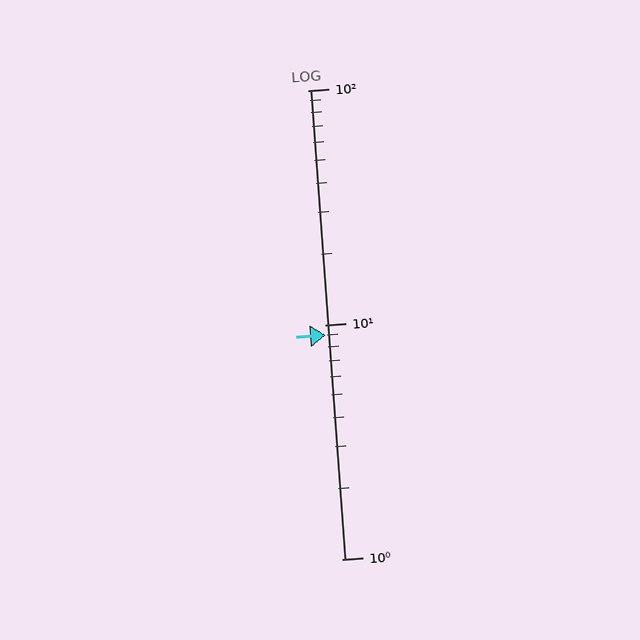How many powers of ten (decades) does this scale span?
The scale spans 2 decades, from 1 to 100.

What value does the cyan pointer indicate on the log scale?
The pointer indicates approximately 9.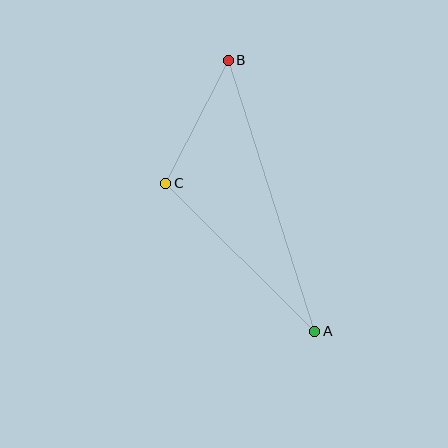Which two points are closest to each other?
Points B and C are closest to each other.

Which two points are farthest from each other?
Points A and B are farthest from each other.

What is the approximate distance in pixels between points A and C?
The distance between A and C is approximately 210 pixels.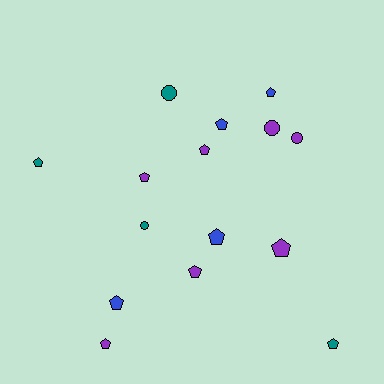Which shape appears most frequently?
Pentagon, with 11 objects.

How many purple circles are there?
There are 2 purple circles.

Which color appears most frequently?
Purple, with 7 objects.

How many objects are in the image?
There are 15 objects.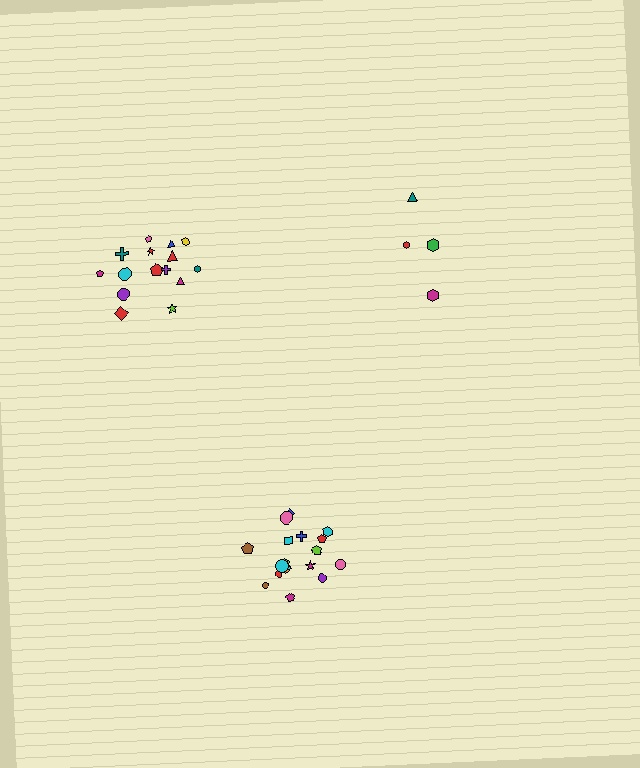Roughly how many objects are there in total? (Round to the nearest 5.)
Roughly 35 objects in total.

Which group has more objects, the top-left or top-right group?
The top-left group.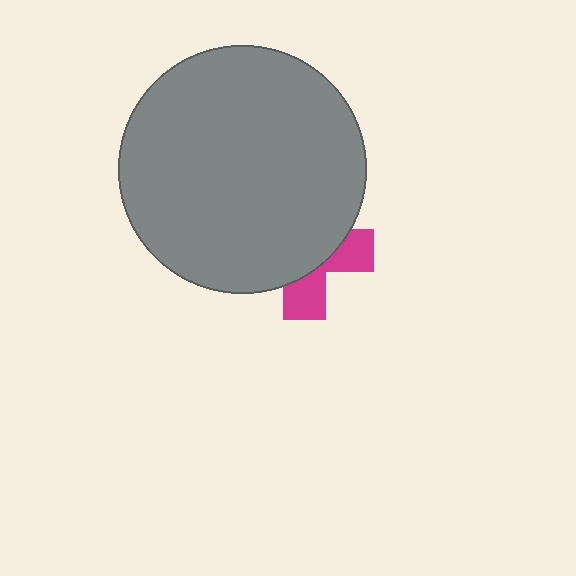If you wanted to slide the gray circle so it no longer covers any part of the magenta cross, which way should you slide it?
Slide it up — that is the most direct way to separate the two shapes.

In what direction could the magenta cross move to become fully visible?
The magenta cross could move down. That would shift it out from behind the gray circle entirely.